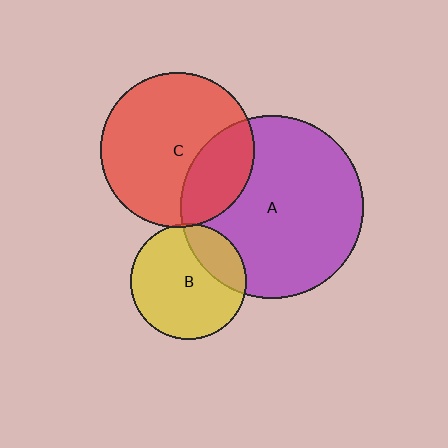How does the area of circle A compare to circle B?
Approximately 2.5 times.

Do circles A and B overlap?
Yes.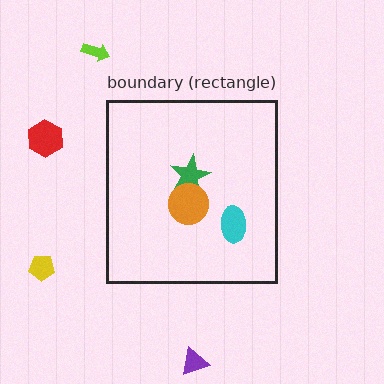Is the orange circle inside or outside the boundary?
Inside.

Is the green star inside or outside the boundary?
Inside.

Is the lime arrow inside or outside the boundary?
Outside.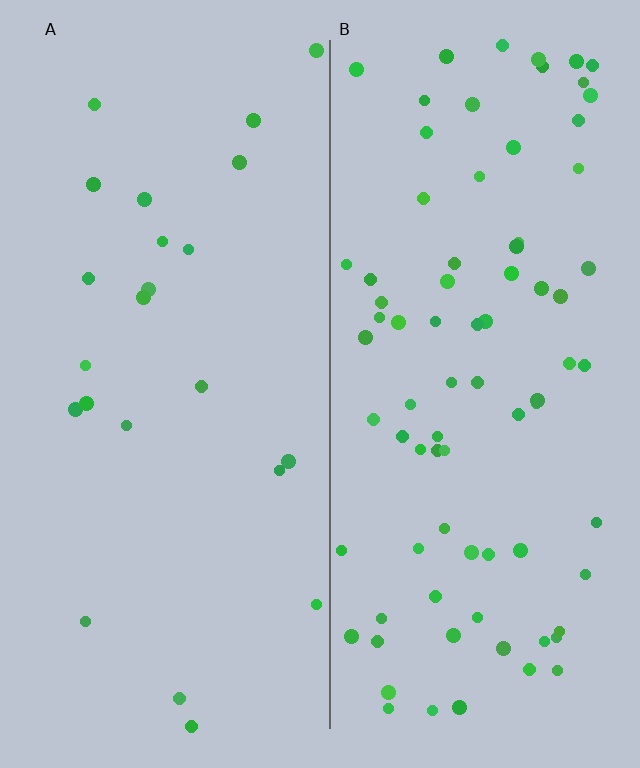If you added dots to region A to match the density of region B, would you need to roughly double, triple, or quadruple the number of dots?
Approximately triple.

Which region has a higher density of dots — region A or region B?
B (the right).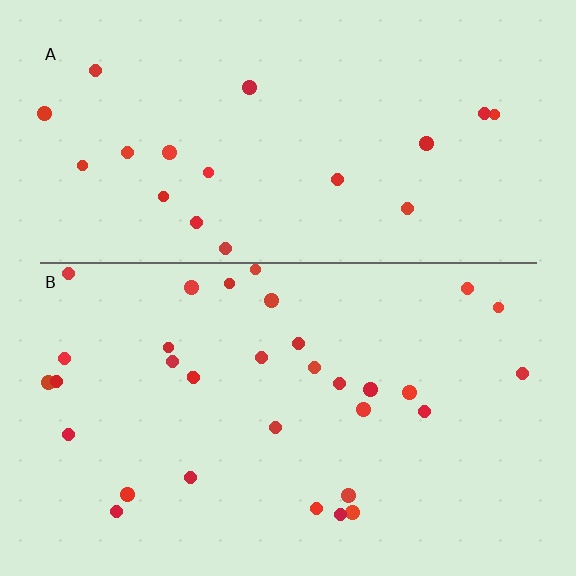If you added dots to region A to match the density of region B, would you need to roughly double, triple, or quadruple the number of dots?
Approximately double.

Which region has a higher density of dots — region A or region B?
B (the bottom).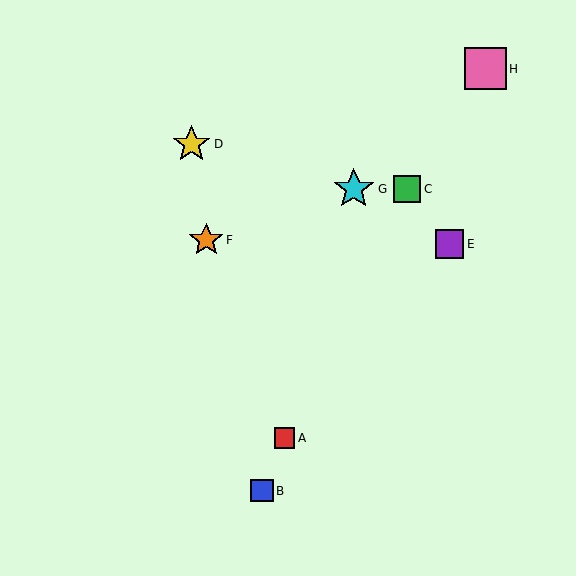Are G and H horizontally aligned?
No, G is at y≈189 and H is at y≈69.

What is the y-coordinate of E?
Object E is at y≈244.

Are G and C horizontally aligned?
Yes, both are at y≈189.